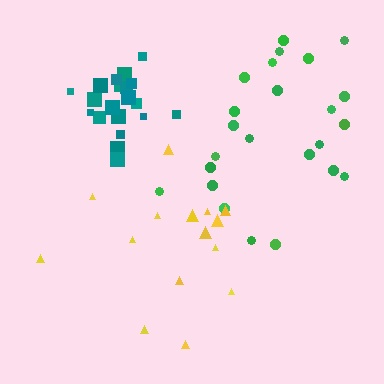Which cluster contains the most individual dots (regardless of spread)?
Green (25).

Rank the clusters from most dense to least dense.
teal, green, yellow.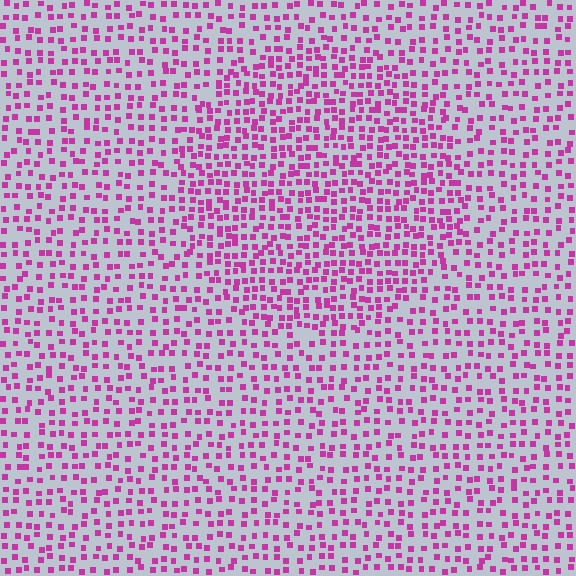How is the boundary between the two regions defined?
The boundary is defined by a change in element density (approximately 1.6x ratio). All elements are the same color, size, and shape.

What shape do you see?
I see a circle.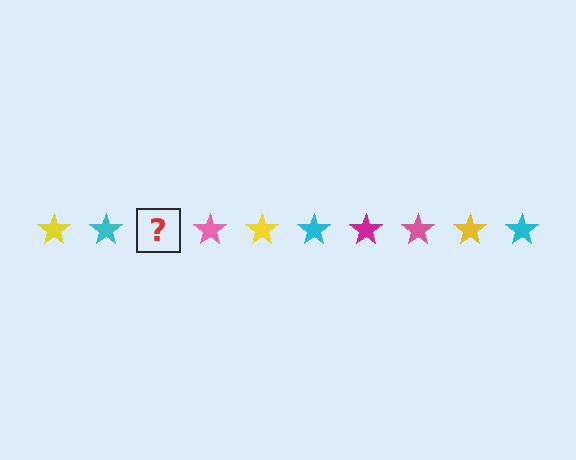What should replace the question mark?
The question mark should be replaced with a magenta star.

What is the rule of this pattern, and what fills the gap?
The rule is that the pattern cycles through yellow, cyan, magenta, pink stars. The gap should be filled with a magenta star.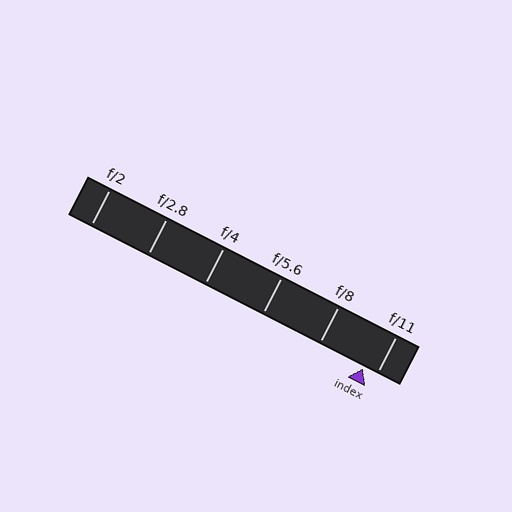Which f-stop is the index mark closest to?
The index mark is closest to f/11.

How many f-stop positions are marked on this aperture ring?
There are 6 f-stop positions marked.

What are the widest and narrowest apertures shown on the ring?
The widest aperture shown is f/2 and the narrowest is f/11.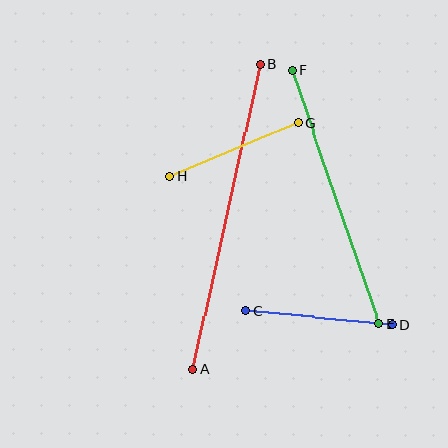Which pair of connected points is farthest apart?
Points A and B are farthest apart.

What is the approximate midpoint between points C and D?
The midpoint is at approximately (319, 318) pixels.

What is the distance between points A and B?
The distance is approximately 312 pixels.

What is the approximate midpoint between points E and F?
The midpoint is at approximately (336, 197) pixels.